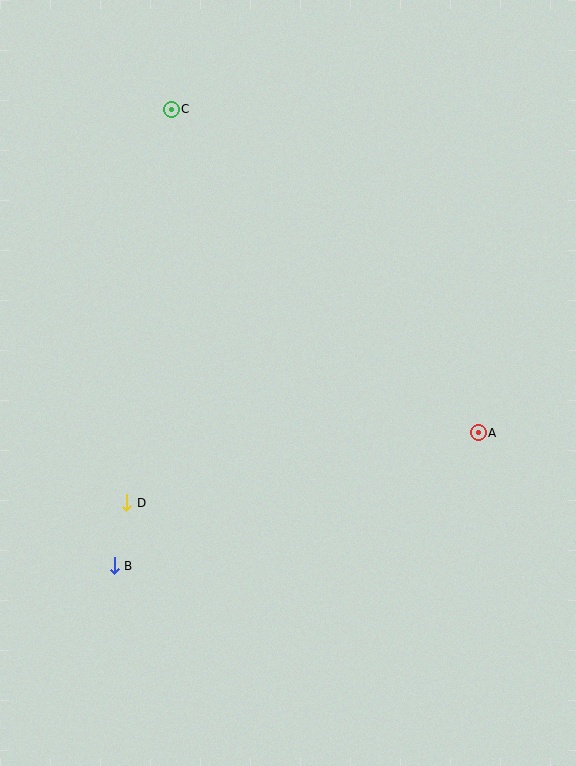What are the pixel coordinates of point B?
Point B is at (114, 566).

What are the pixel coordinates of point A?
Point A is at (478, 433).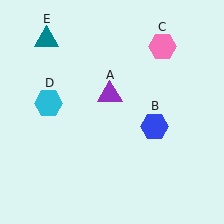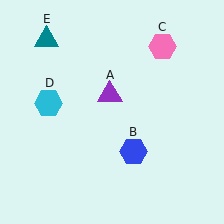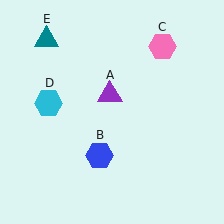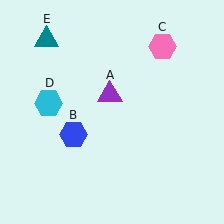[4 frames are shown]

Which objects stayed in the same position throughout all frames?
Purple triangle (object A) and pink hexagon (object C) and cyan hexagon (object D) and teal triangle (object E) remained stationary.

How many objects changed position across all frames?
1 object changed position: blue hexagon (object B).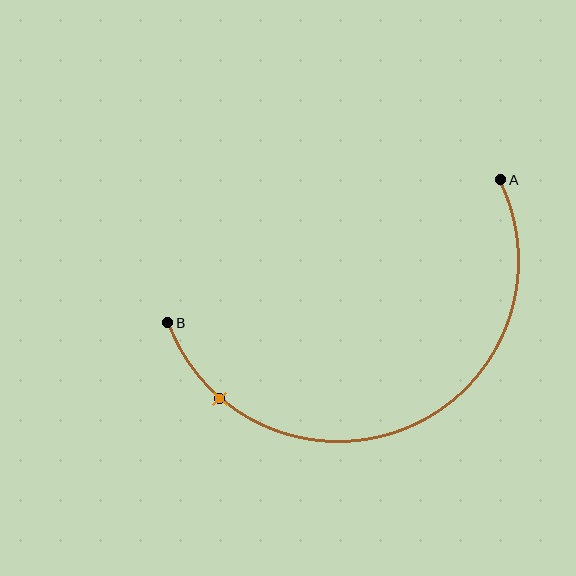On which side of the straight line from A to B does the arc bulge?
The arc bulges below the straight line connecting A and B.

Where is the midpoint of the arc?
The arc midpoint is the point on the curve farthest from the straight line joining A and B. It sits below that line.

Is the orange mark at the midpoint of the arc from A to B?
No. The orange mark lies on the arc but is closer to endpoint B. The arc midpoint would be at the point on the curve equidistant along the arc from both A and B.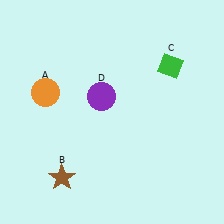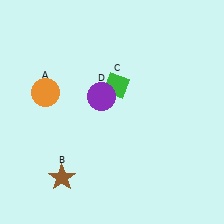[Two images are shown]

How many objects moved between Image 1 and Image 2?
1 object moved between the two images.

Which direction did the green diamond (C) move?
The green diamond (C) moved left.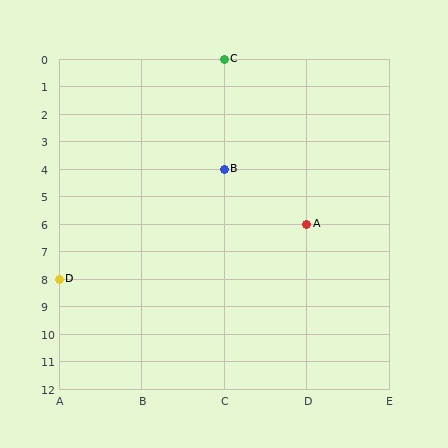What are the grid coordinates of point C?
Point C is at grid coordinates (C, 0).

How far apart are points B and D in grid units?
Points B and D are 2 columns and 4 rows apart (about 4.5 grid units diagonally).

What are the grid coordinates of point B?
Point B is at grid coordinates (C, 4).